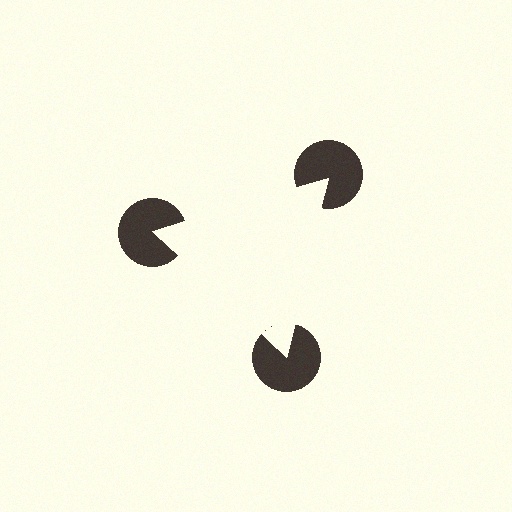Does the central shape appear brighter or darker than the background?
It typically appears slightly brighter than the background, even though no actual brightness change is drawn.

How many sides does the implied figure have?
3 sides.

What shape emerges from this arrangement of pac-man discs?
An illusory triangle — its edges are inferred from the aligned wedge cuts in the pac-man discs, not physically drawn.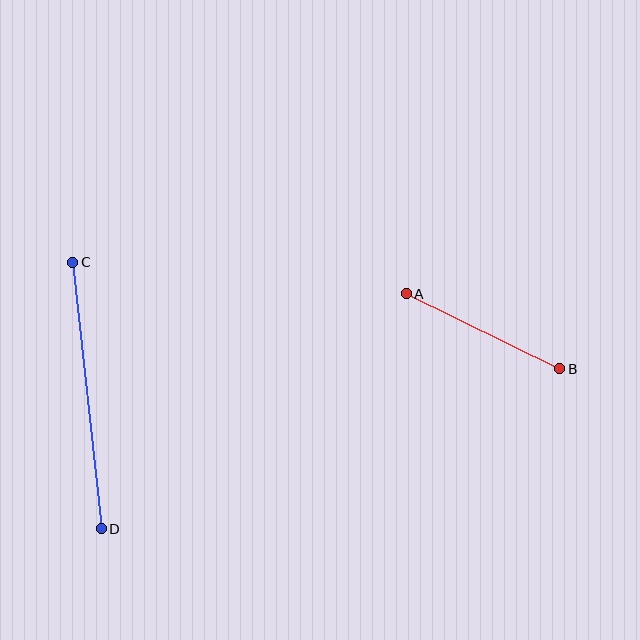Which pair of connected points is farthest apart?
Points C and D are farthest apart.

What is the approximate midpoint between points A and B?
The midpoint is at approximately (483, 331) pixels.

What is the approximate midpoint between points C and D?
The midpoint is at approximately (87, 395) pixels.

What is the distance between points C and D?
The distance is approximately 268 pixels.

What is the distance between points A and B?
The distance is approximately 171 pixels.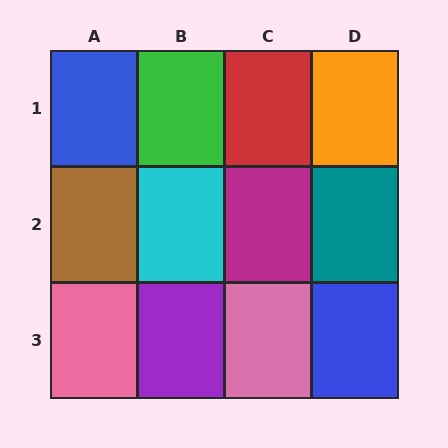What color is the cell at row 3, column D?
Blue.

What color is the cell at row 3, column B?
Purple.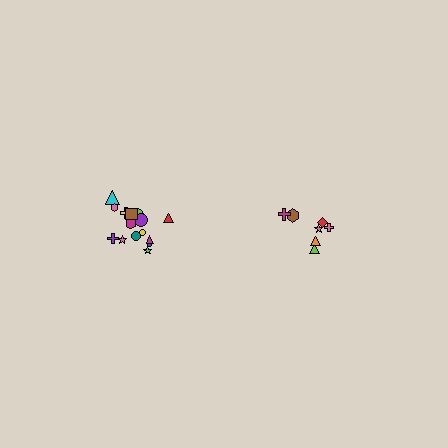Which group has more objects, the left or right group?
The left group.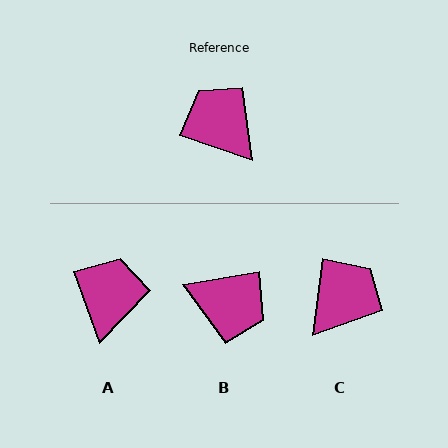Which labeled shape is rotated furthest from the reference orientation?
B, about 152 degrees away.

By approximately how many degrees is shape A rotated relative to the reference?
Approximately 52 degrees clockwise.